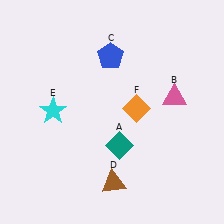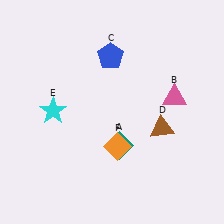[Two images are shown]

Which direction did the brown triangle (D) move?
The brown triangle (D) moved up.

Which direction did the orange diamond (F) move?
The orange diamond (F) moved down.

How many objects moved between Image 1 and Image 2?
2 objects moved between the two images.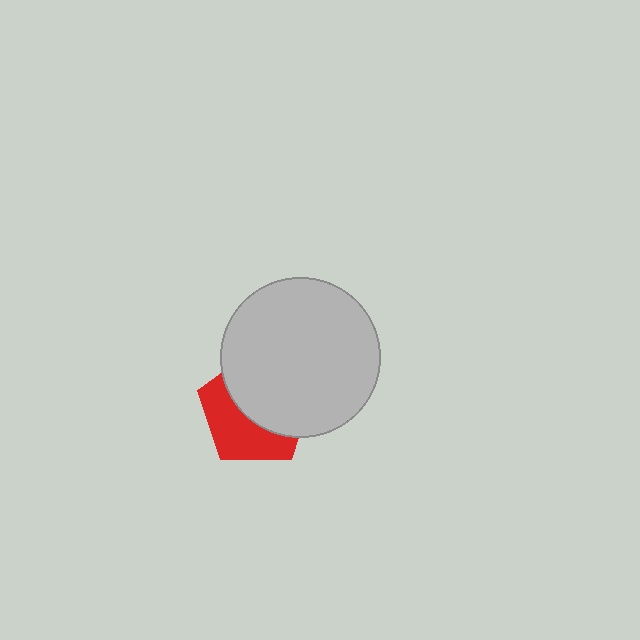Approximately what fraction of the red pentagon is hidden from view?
Roughly 56% of the red pentagon is hidden behind the light gray circle.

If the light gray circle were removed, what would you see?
You would see the complete red pentagon.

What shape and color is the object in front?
The object in front is a light gray circle.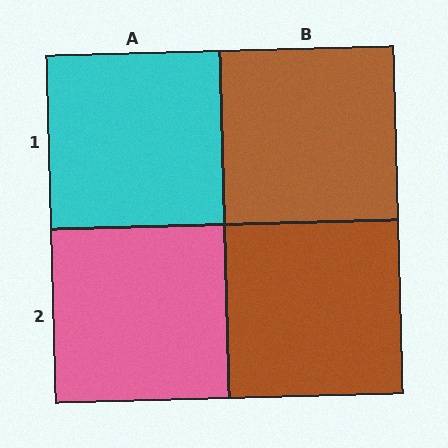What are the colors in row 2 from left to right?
Pink, brown.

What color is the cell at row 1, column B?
Brown.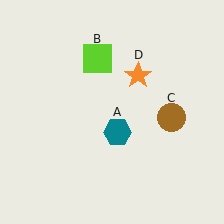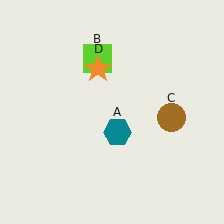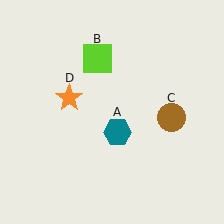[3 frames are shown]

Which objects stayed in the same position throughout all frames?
Teal hexagon (object A) and lime square (object B) and brown circle (object C) remained stationary.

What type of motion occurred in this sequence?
The orange star (object D) rotated counterclockwise around the center of the scene.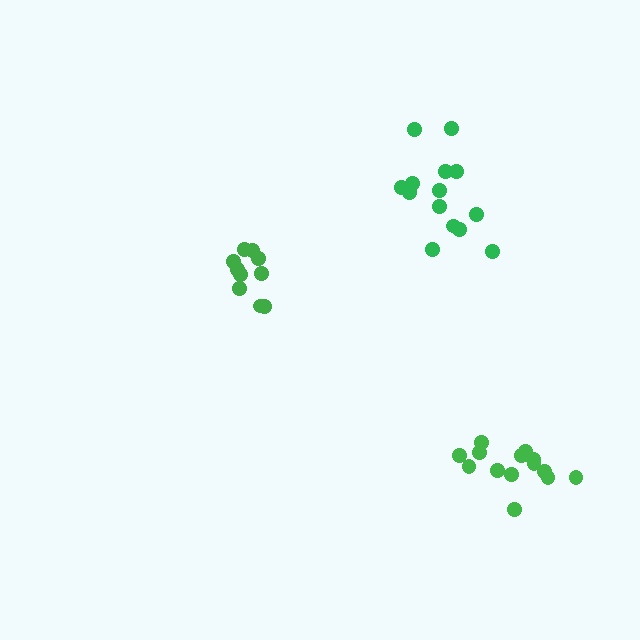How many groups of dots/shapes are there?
There are 3 groups.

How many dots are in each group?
Group 1: 10 dots, Group 2: 14 dots, Group 3: 14 dots (38 total).